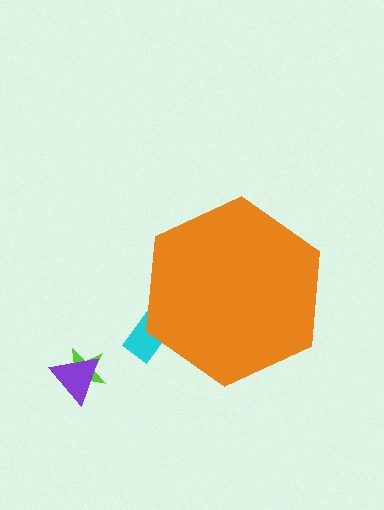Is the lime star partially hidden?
No, the lime star is fully visible.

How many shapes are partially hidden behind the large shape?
1 shape is partially hidden.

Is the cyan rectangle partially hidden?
Yes, the cyan rectangle is partially hidden behind the orange hexagon.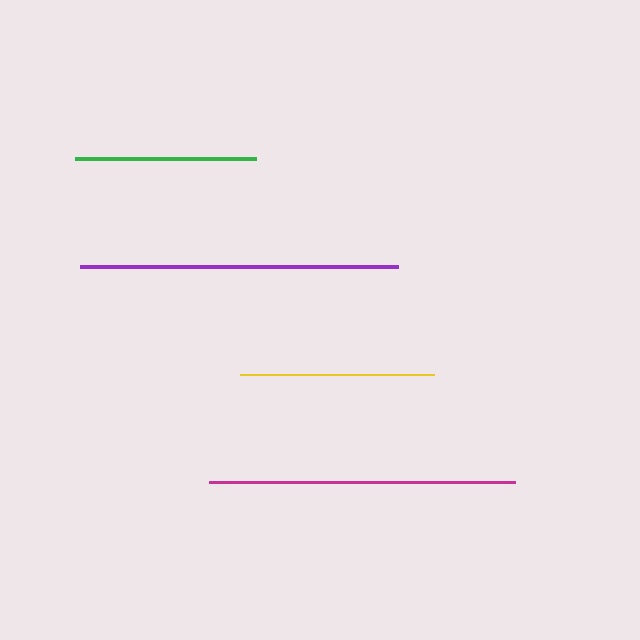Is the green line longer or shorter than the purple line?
The purple line is longer than the green line.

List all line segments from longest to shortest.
From longest to shortest: purple, magenta, yellow, green.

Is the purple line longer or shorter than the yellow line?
The purple line is longer than the yellow line.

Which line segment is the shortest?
The green line is the shortest at approximately 181 pixels.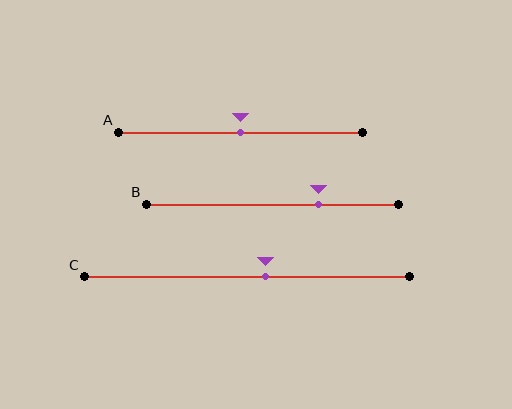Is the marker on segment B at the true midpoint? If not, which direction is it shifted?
No, the marker on segment B is shifted to the right by about 18% of the segment length.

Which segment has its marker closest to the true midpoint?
Segment A has its marker closest to the true midpoint.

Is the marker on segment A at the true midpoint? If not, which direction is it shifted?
Yes, the marker on segment A is at the true midpoint.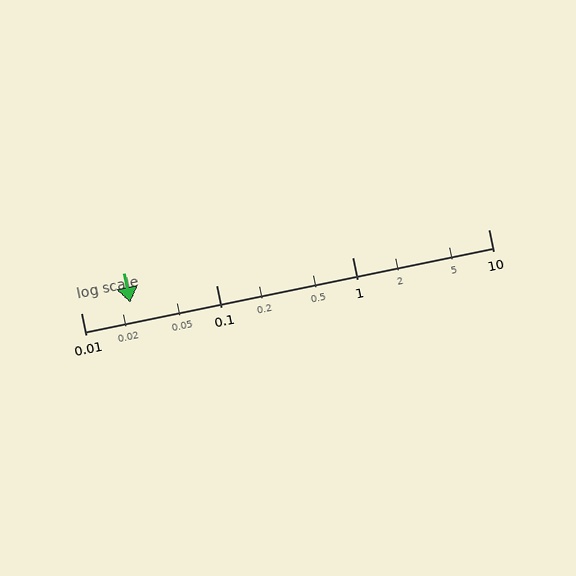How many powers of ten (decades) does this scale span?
The scale spans 3 decades, from 0.01 to 10.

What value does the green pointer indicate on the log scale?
The pointer indicates approximately 0.023.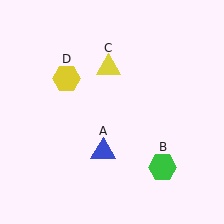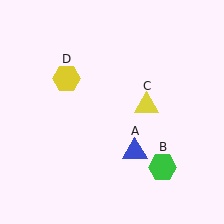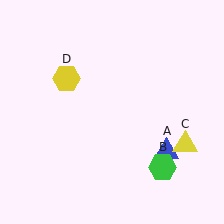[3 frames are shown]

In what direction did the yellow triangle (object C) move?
The yellow triangle (object C) moved down and to the right.